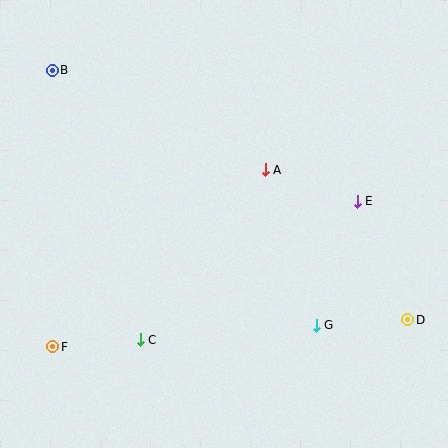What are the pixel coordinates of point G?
Point G is at (316, 325).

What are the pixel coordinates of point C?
Point C is at (140, 340).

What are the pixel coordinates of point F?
Point F is at (53, 347).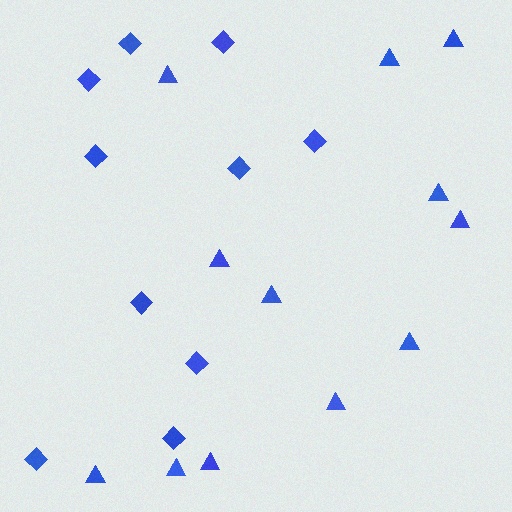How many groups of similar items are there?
There are 2 groups: one group of diamonds (10) and one group of triangles (12).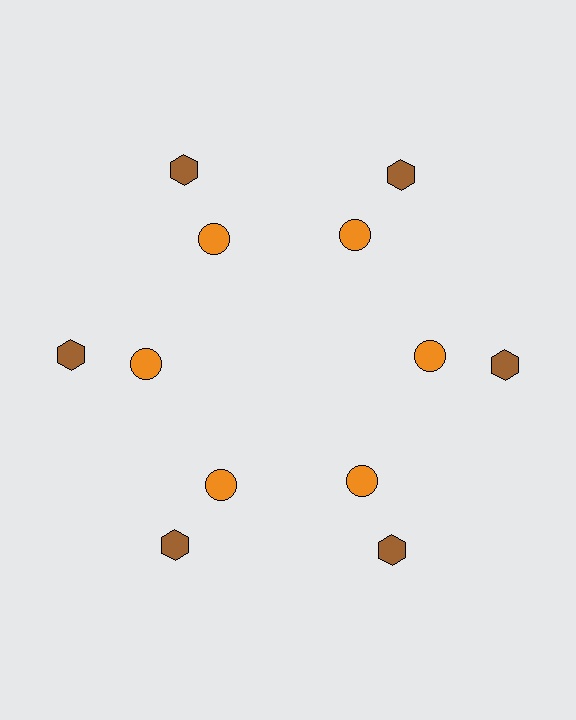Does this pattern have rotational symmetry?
Yes, this pattern has 6-fold rotational symmetry. It looks the same after rotating 60 degrees around the center.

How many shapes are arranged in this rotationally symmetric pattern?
There are 12 shapes, arranged in 6 groups of 2.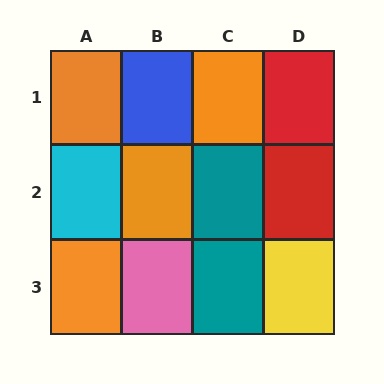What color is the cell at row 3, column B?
Pink.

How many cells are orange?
4 cells are orange.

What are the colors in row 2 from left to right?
Cyan, orange, teal, red.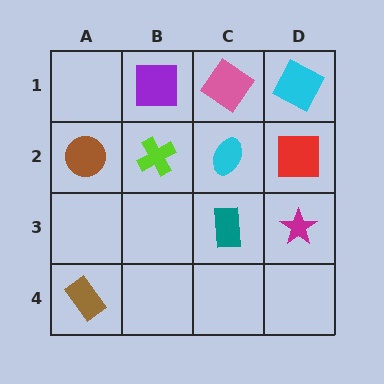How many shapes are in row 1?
3 shapes.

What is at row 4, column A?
A brown rectangle.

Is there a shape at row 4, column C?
No, that cell is empty.